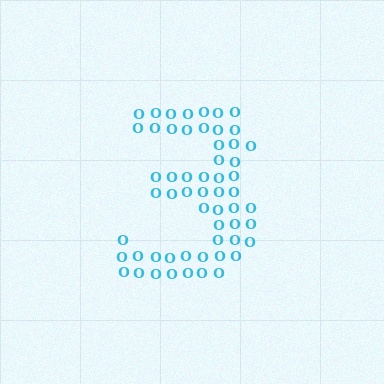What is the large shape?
The large shape is the digit 3.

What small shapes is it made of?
It is made of small letter O's.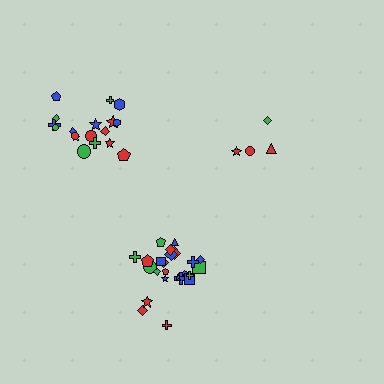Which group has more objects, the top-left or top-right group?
The top-left group.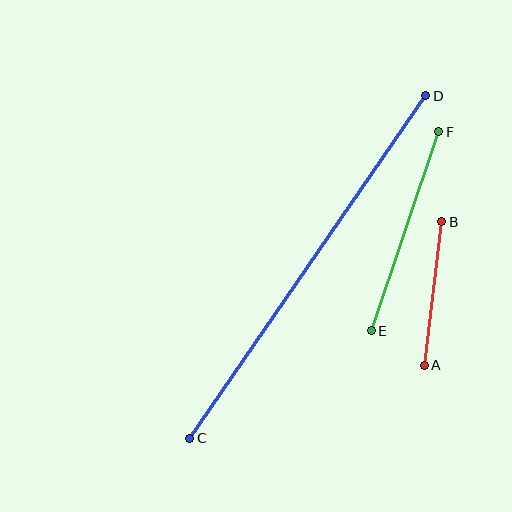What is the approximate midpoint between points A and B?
The midpoint is at approximately (433, 293) pixels.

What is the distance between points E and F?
The distance is approximately 211 pixels.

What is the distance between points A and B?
The distance is approximately 144 pixels.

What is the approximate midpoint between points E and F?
The midpoint is at approximately (405, 231) pixels.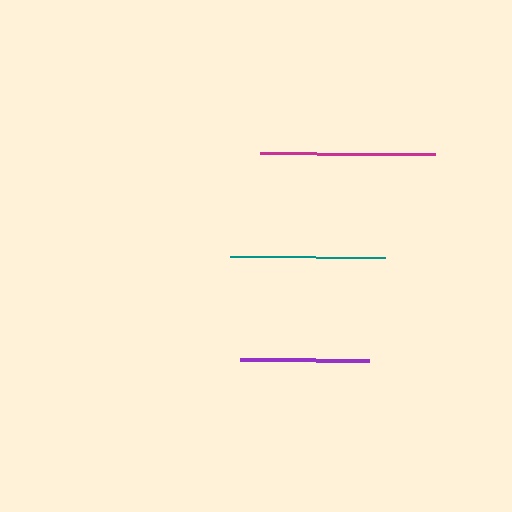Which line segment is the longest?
The magenta line is the longest at approximately 175 pixels.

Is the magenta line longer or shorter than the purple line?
The magenta line is longer than the purple line.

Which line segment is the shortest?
The purple line is the shortest at approximately 128 pixels.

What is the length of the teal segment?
The teal segment is approximately 156 pixels long.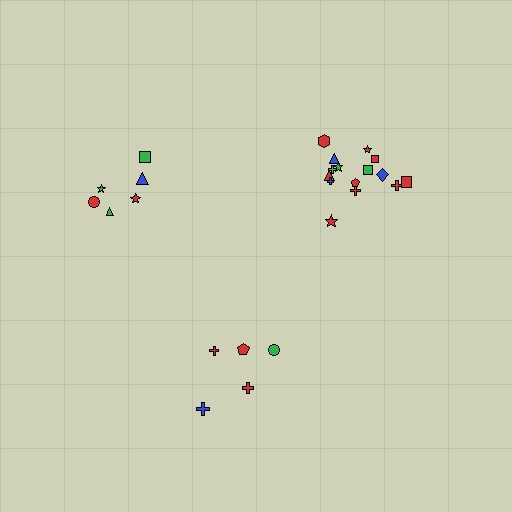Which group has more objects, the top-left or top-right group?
The top-right group.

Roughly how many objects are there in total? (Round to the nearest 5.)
Roughly 25 objects in total.